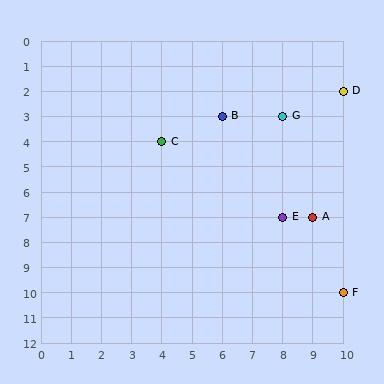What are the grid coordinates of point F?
Point F is at grid coordinates (10, 10).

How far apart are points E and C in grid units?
Points E and C are 4 columns and 3 rows apart (about 5.0 grid units diagonally).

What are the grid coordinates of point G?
Point G is at grid coordinates (8, 3).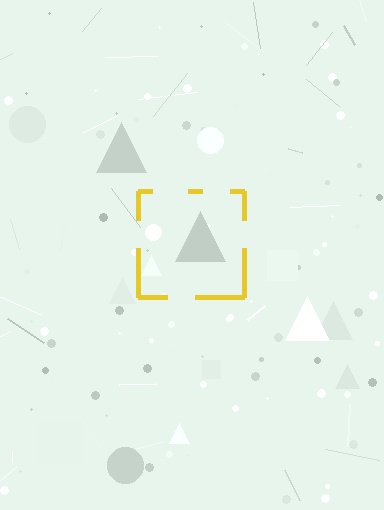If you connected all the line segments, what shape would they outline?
They would outline a square.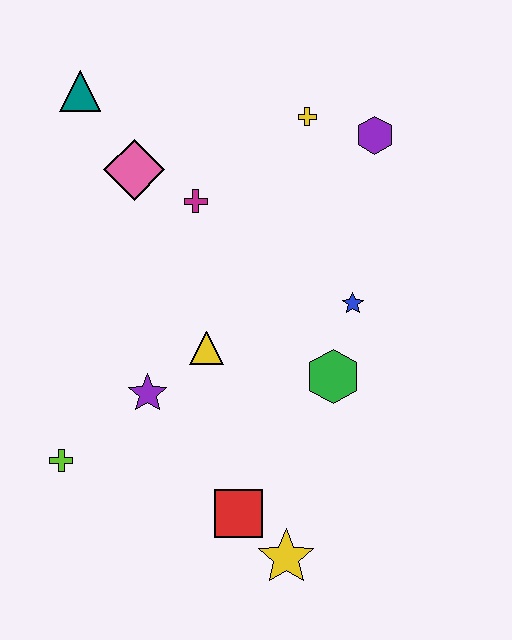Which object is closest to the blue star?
The green hexagon is closest to the blue star.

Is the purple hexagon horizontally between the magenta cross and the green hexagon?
No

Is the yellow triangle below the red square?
No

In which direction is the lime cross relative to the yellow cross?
The lime cross is below the yellow cross.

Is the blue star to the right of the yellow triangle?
Yes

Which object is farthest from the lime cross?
The purple hexagon is farthest from the lime cross.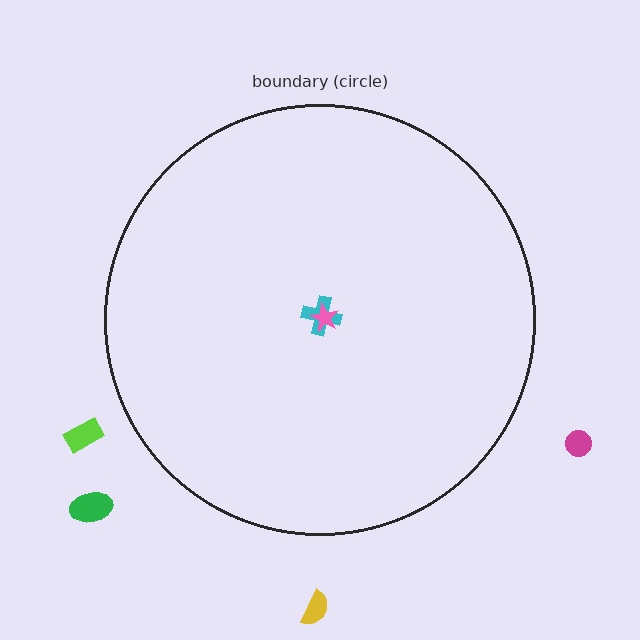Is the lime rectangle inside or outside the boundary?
Outside.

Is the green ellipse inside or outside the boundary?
Outside.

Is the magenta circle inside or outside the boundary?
Outside.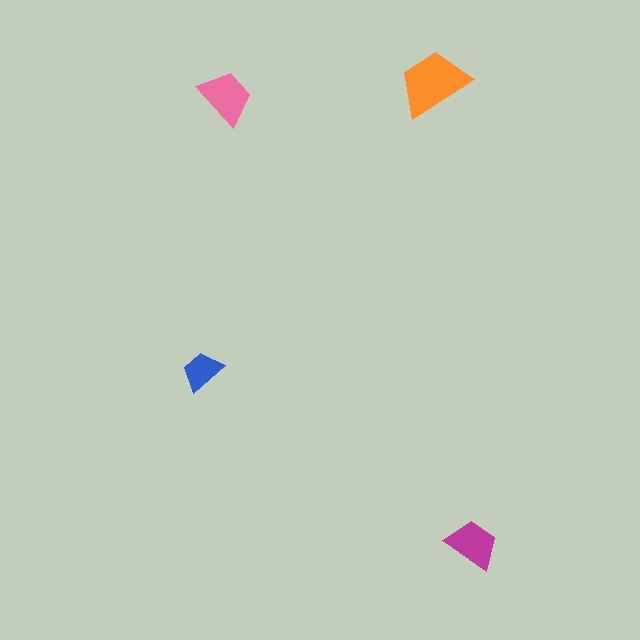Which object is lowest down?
The magenta trapezoid is bottommost.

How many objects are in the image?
There are 4 objects in the image.